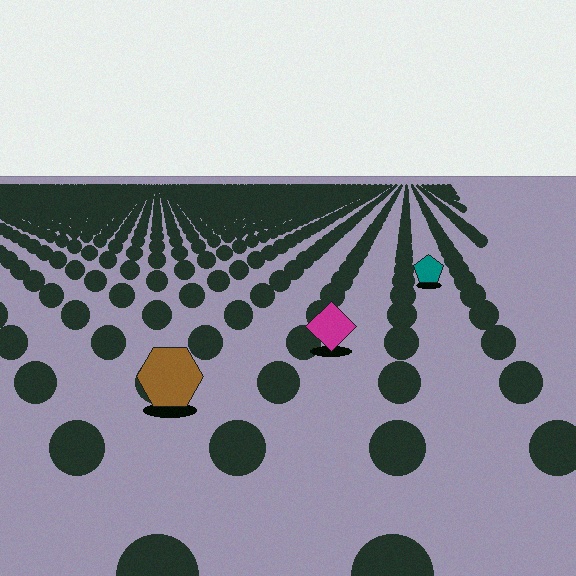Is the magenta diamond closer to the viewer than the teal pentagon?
Yes. The magenta diamond is closer — you can tell from the texture gradient: the ground texture is coarser near it.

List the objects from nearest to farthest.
From nearest to farthest: the brown hexagon, the magenta diamond, the teal pentagon.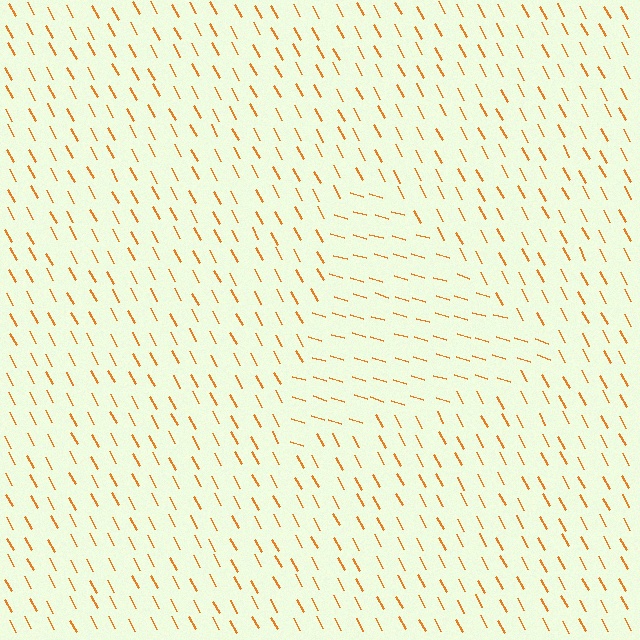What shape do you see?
I see a triangle.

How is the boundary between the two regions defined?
The boundary is defined purely by a change in line orientation (approximately 45 degrees difference). All lines are the same color and thickness.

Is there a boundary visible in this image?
Yes, there is a texture boundary formed by a change in line orientation.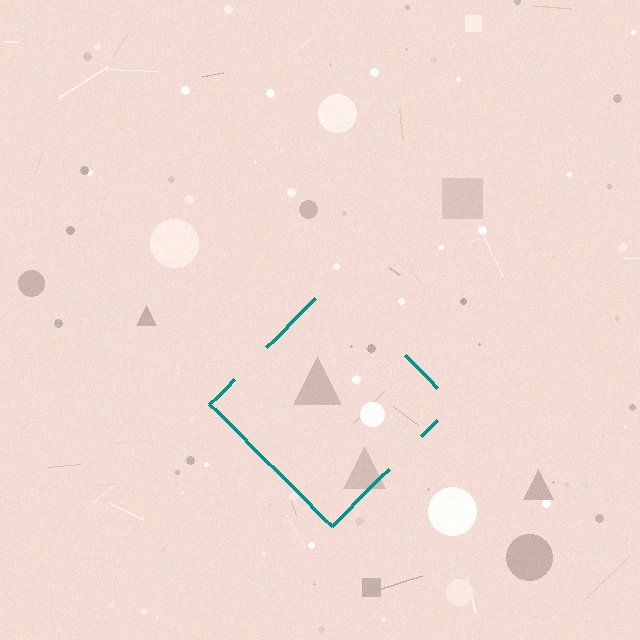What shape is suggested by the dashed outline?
The dashed outline suggests a diamond.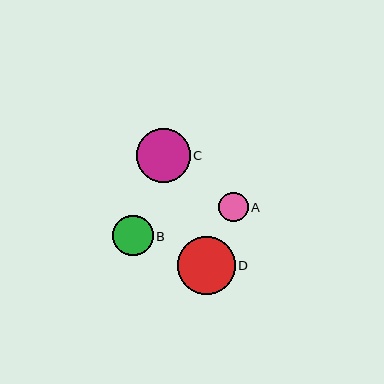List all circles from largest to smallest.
From largest to smallest: D, C, B, A.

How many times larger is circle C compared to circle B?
Circle C is approximately 1.3 times the size of circle B.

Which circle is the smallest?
Circle A is the smallest with a size of approximately 30 pixels.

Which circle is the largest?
Circle D is the largest with a size of approximately 58 pixels.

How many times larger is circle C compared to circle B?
Circle C is approximately 1.3 times the size of circle B.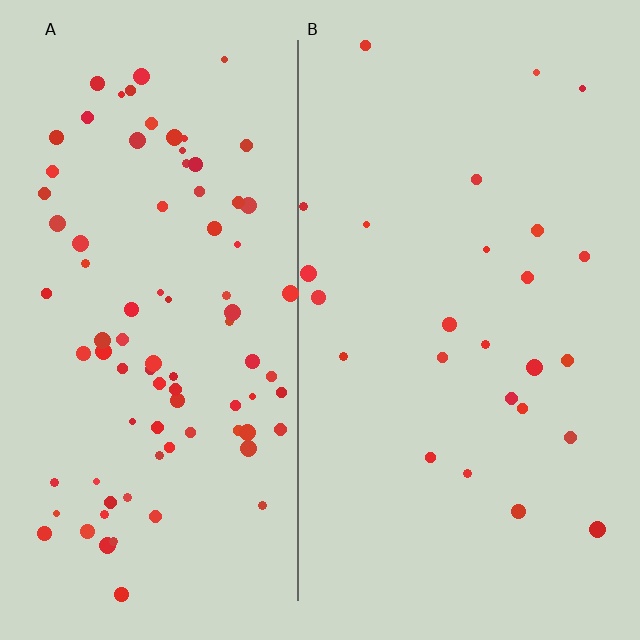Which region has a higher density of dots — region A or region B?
A (the left).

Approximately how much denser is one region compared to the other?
Approximately 3.4× — region A over region B.